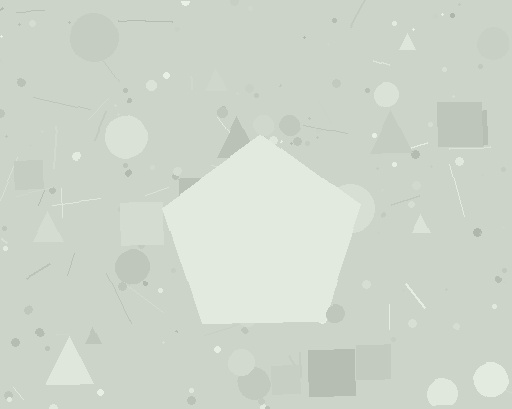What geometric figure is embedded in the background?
A pentagon is embedded in the background.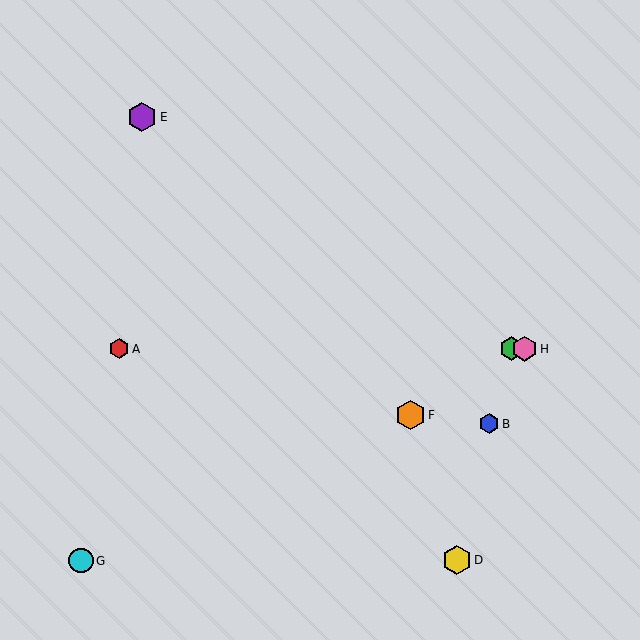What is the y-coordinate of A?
Object A is at y≈349.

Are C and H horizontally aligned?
Yes, both are at y≈349.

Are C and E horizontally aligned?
No, C is at y≈349 and E is at y≈117.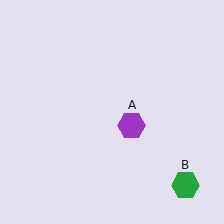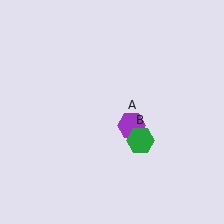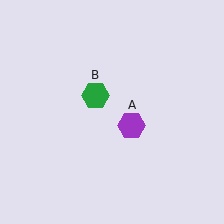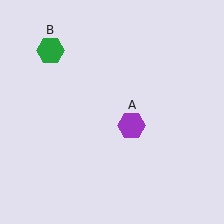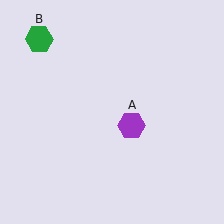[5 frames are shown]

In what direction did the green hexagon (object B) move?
The green hexagon (object B) moved up and to the left.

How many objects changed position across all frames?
1 object changed position: green hexagon (object B).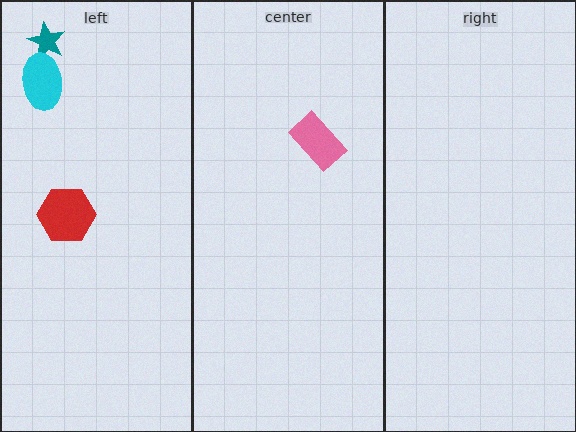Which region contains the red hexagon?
The left region.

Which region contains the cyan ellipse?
The left region.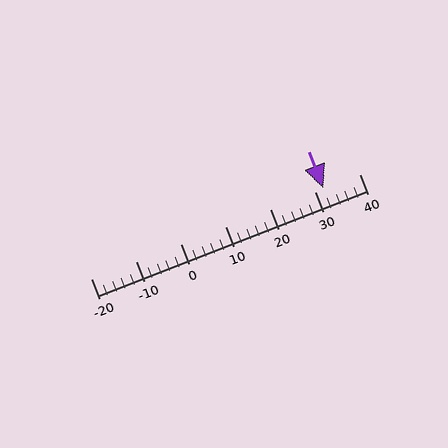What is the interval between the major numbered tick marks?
The major tick marks are spaced 10 units apart.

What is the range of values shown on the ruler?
The ruler shows values from -20 to 40.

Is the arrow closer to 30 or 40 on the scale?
The arrow is closer to 30.